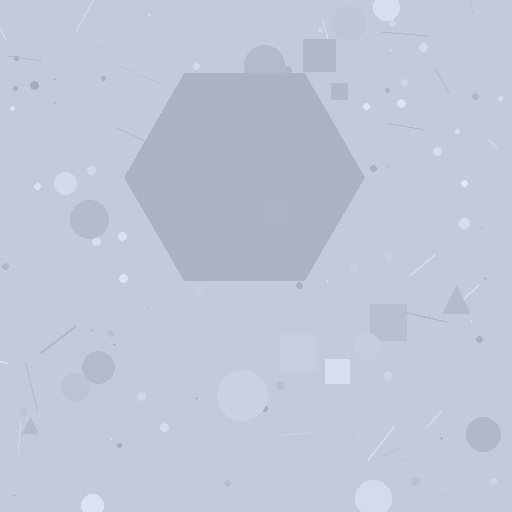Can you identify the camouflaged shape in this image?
The camouflaged shape is a hexagon.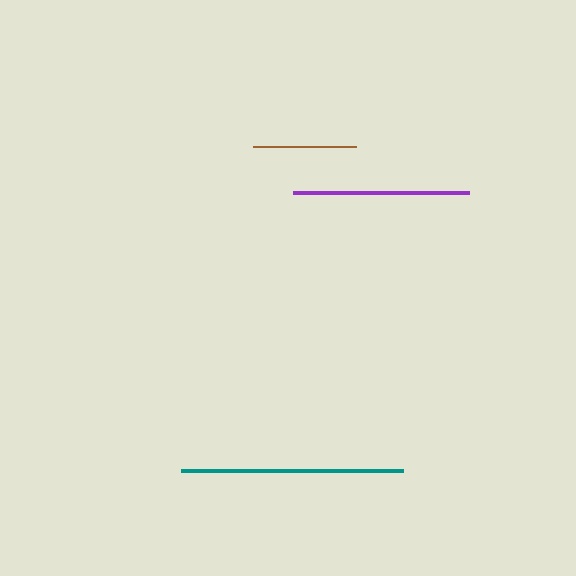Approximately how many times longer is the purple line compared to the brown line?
The purple line is approximately 1.7 times the length of the brown line.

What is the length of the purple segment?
The purple segment is approximately 175 pixels long.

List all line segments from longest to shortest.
From longest to shortest: teal, purple, brown.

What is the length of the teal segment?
The teal segment is approximately 222 pixels long.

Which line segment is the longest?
The teal line is the longest at approximately 222 pixels.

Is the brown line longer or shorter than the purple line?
The purple line is longer than the brown line.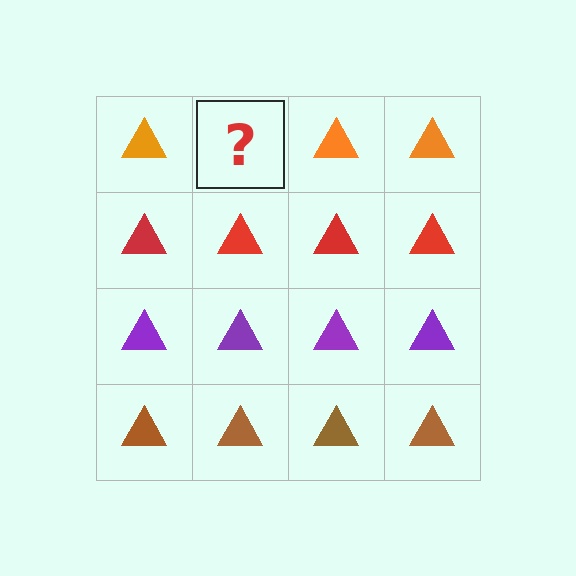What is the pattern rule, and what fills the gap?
The rule is that each row has a consistent color. The gap should be filled with an orange triangle.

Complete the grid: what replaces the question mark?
The question mark should be replaced with an orange triangle.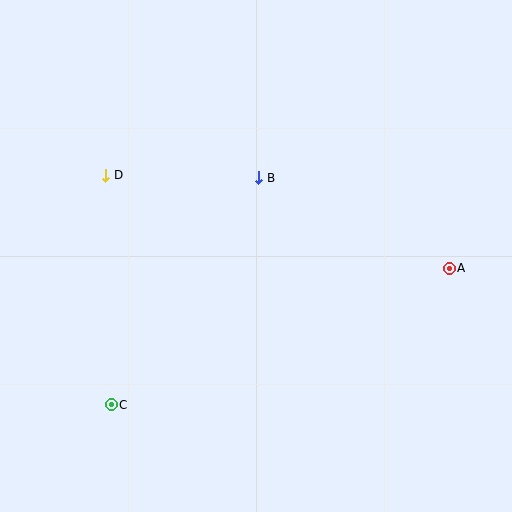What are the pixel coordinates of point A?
Point A is at (449, 268).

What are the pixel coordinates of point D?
Point D is at (106, 175).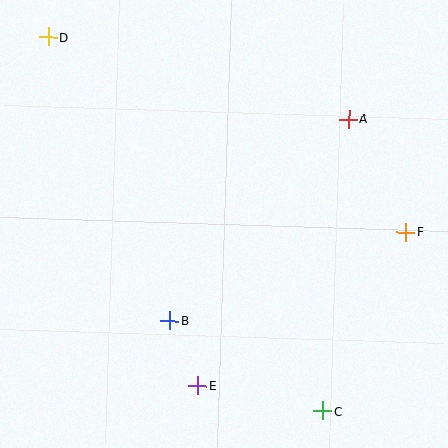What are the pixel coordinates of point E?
Point E is at (198, 386).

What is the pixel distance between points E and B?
The distance between E and B is 71 pixels.